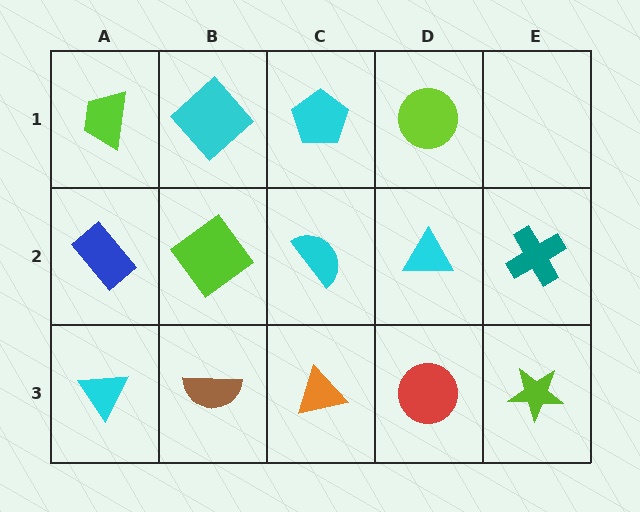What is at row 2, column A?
A blue rectangle.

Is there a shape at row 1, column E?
No, that cell is empty.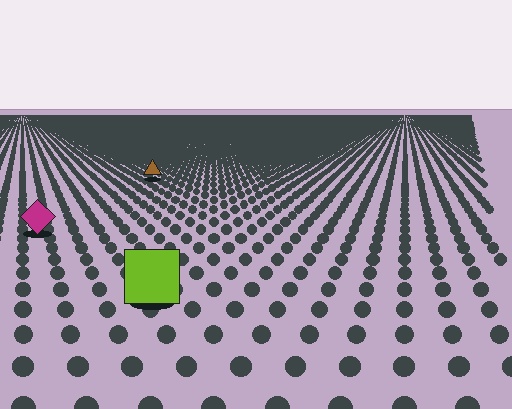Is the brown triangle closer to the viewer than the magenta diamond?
No. The magenta diamond is closer — you can tell from the texture gradient: the ground texture is coarser near it.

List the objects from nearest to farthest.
From nearest to farthest: the lime square, the magenta diamond, the brown triangle.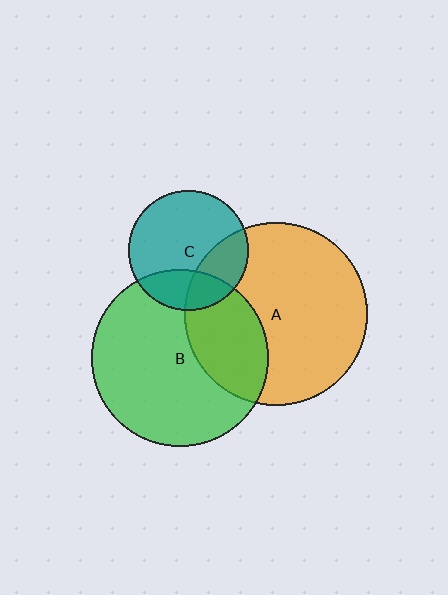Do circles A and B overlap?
Yes.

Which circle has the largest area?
Circle A (orange).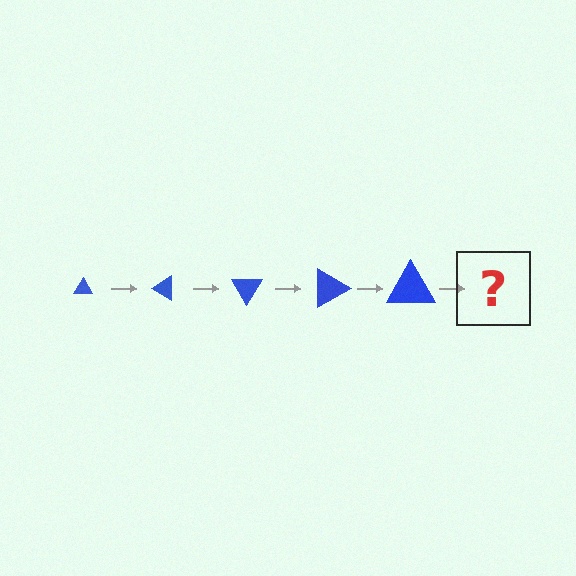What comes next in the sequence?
The next element should be a triangle, larger than the previous one and rotated 150 degrees from the start.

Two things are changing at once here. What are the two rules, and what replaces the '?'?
The two rules are that the triangle grows larger each step and it rotates 30 degrees each step. The '?' should be a triangle, larger than the previous one and rotated 150 degrees from the start.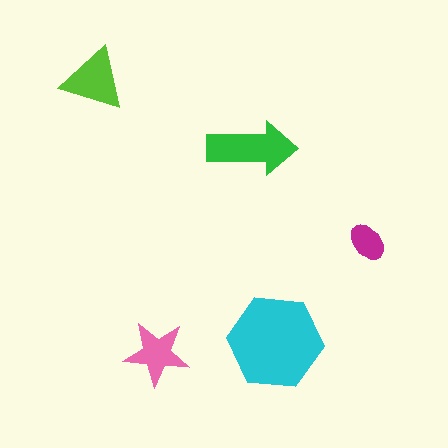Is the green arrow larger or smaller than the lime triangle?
Larger.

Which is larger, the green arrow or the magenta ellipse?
The green arrow.